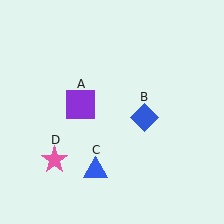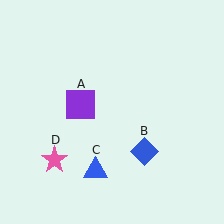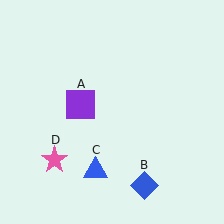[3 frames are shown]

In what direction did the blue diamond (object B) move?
The blue diamond (object B) moved down.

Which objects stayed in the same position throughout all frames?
Purple square (object A) and blue triangle (object C) and pink star (object D) remained stationary.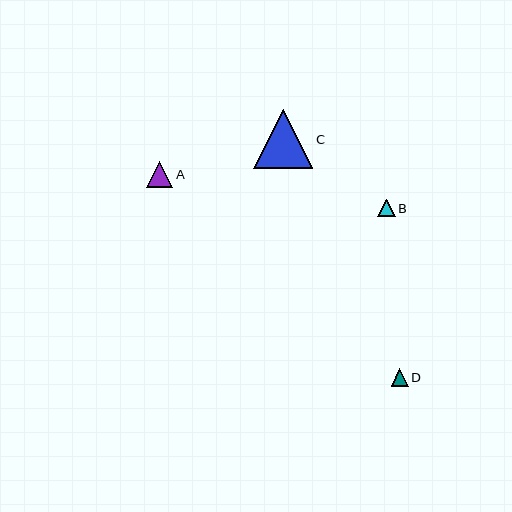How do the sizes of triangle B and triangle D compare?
Triangle B and triangle D are approximately the same size.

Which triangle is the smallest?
Triangle D is the smallest with a size of approximately 17 pixels.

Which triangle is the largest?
Triangle C is the largest with a size of approximately 59 pixels.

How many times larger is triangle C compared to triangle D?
Triangle C is approximately 3.4 times the size of triangle D.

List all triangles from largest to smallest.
From largest to smallest: C, A, B, D.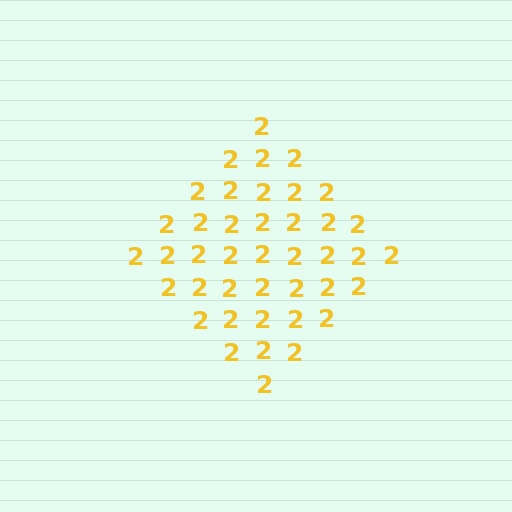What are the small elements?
The small elements are digit 2's.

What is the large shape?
The large shape is a diamond.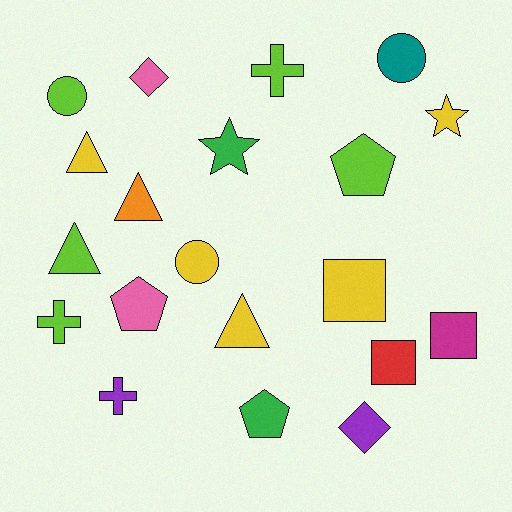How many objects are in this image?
There are 20 objects.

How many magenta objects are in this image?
There is 1 magenta object.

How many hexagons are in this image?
There are no hexagons.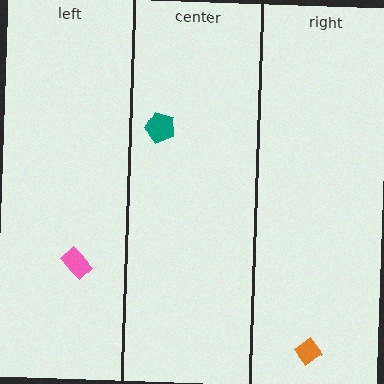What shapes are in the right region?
The orange diamond.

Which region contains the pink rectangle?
The left region.